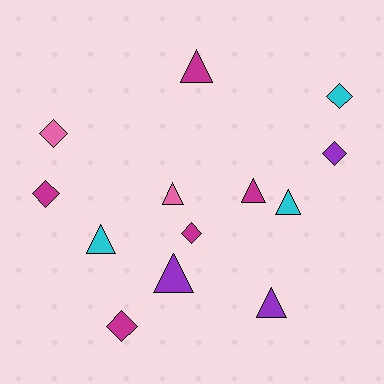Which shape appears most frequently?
Triangle, with 7 objects.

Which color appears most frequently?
Magenta, with 5 objects.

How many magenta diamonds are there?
There are 3 magenta diamonds.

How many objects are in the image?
There are 13 objects.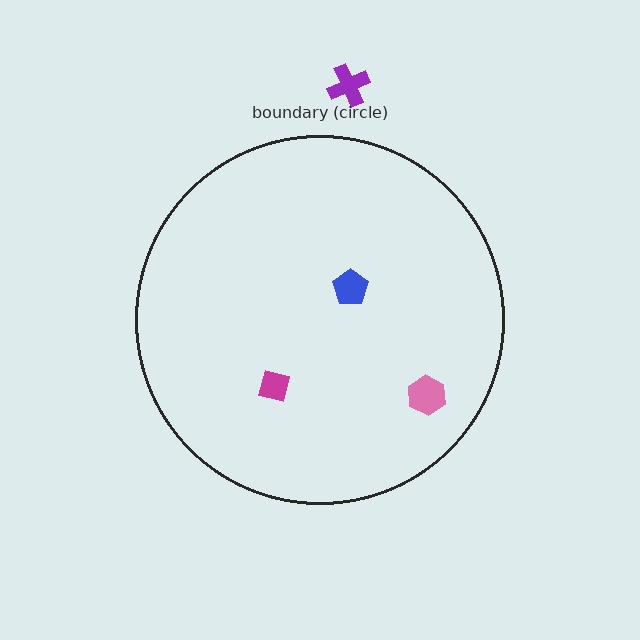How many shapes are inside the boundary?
3 inside, 1 outside.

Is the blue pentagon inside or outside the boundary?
Inside.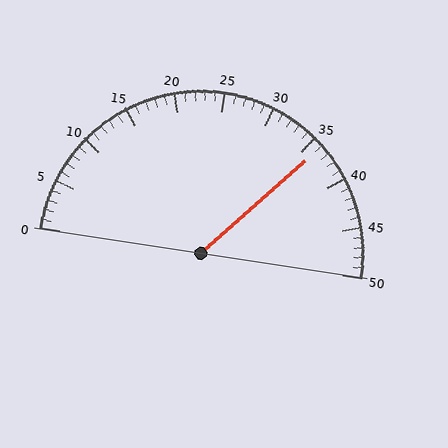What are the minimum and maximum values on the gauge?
The gauge ranges from 0 to 50.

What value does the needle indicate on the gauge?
The needle indicates approximately 36.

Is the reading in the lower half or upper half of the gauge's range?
The reading is in the upper half of the range (0 to 50).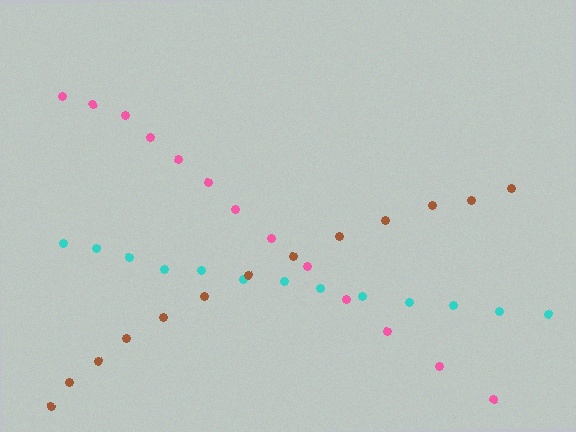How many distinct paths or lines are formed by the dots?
There are 3 distinct paths.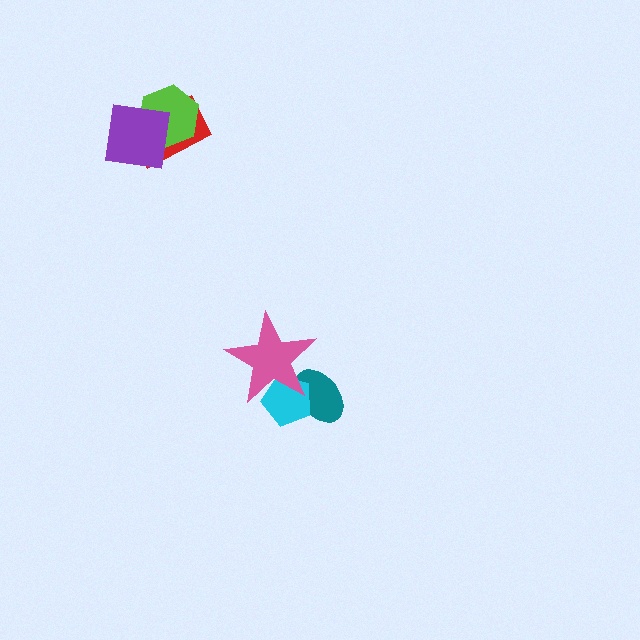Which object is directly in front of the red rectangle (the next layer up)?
The lime hexagon is directly in front of the red rectangle.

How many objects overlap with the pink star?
2 objects overlap with the pink star.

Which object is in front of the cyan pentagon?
The pink star is in front of the cyan pentagon.